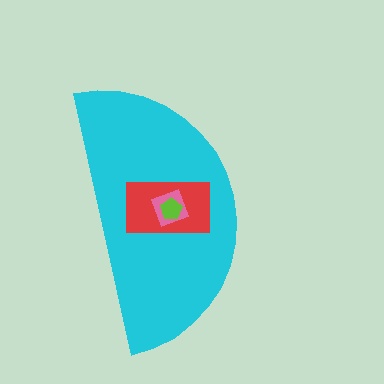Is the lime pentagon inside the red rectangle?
Yes.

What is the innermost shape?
The lime pentagon.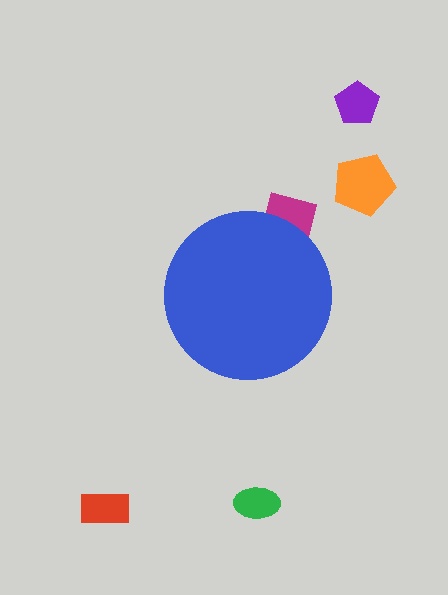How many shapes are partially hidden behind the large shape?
1 shape is partially hidden.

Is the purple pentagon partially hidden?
No, the purple pentagon is fully visible.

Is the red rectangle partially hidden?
No, the red rectangle is fully visible.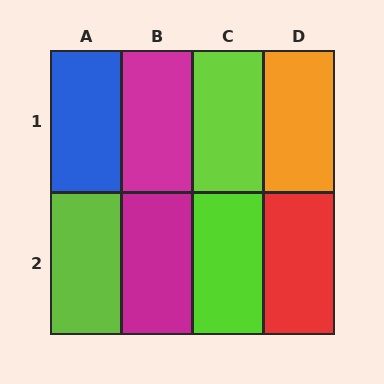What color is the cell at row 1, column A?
Blue.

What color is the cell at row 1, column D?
Orange.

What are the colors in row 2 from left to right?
Lime, magenta, lime, red.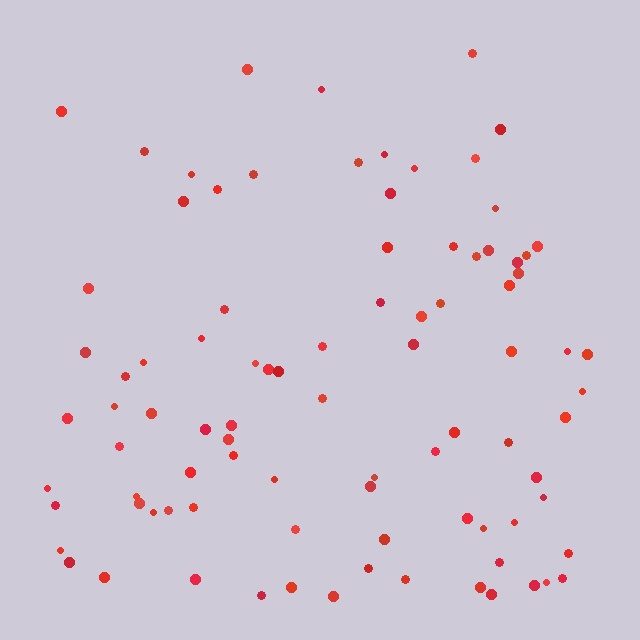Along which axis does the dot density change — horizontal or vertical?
Vertical.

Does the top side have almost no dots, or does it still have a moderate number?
Still a moderate number, just noticeably fewer than the bottom.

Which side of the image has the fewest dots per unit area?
The top.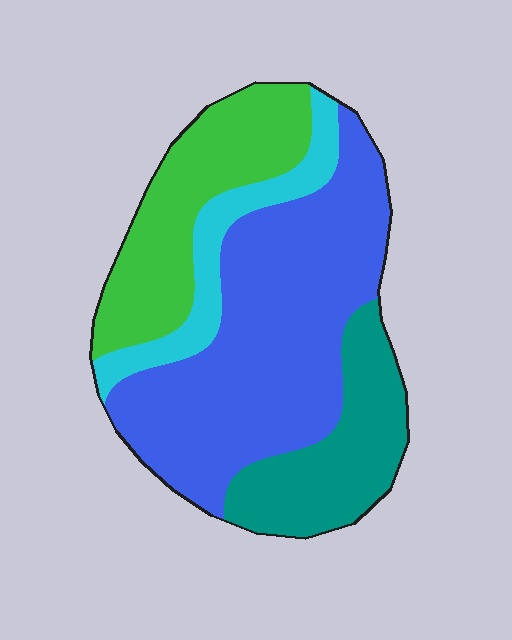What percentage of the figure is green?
Green takes up less than a quarter of the figure.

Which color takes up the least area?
Cyan, at roughly 10%.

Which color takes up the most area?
Blue, at roughly 45%.